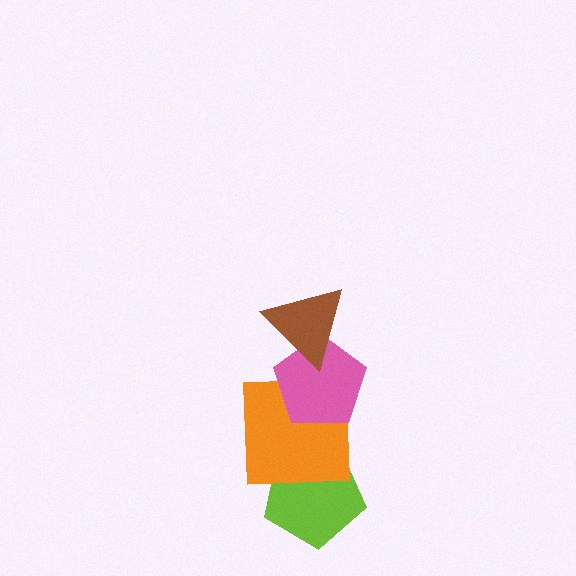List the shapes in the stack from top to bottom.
From top to bottom: the brown triangle, the pink pentagon, the orange square, the lime pentagon.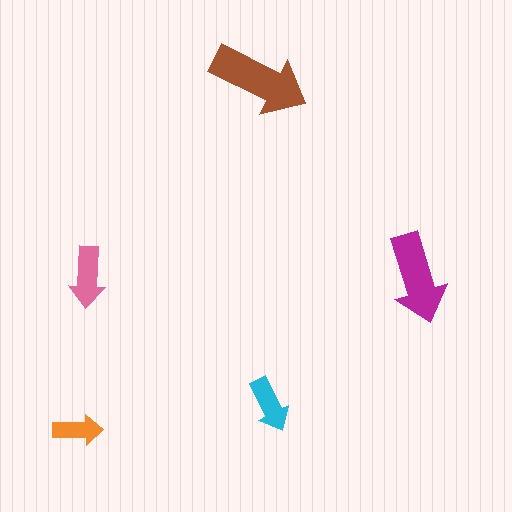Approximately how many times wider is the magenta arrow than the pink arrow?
About 1.5 times wider.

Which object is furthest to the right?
The magenta arrow is rightmost.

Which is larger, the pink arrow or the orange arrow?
The pink one.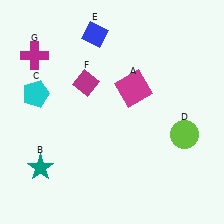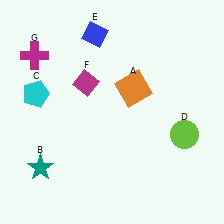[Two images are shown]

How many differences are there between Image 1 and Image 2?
There is 1 difference between the two images.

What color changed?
The square (A) changed from magenta in Image 1 to orange in Image 2.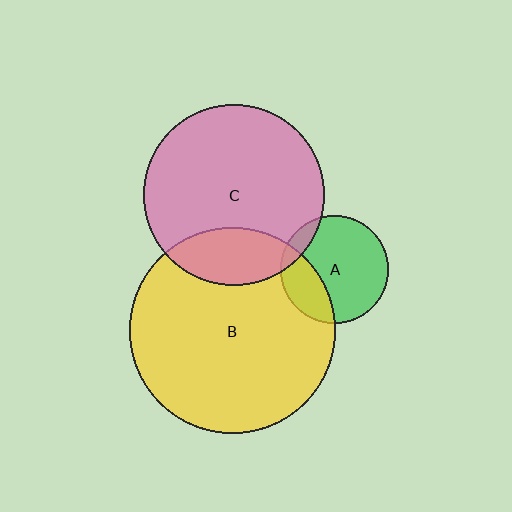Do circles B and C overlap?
Yes.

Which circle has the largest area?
Circle B (yellow).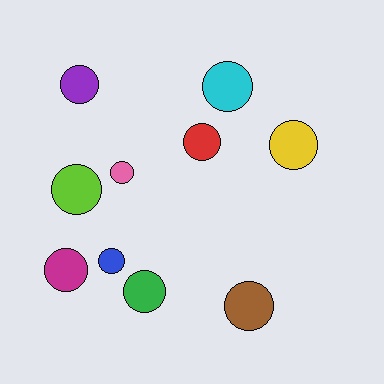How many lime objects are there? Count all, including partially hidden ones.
There is 1 lime object.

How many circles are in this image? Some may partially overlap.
There are 10 circles.